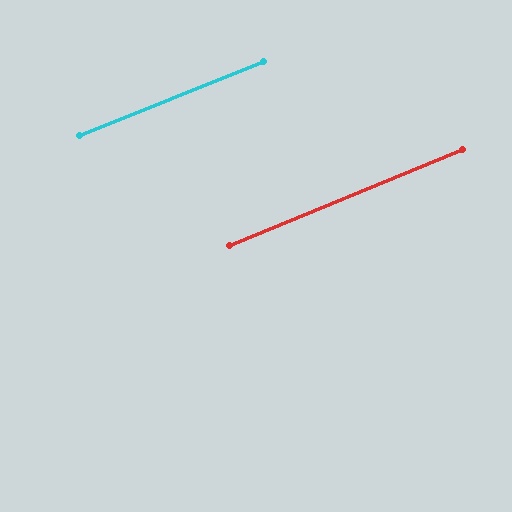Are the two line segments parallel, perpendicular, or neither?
Parallel — their directions differ by only 0.6°.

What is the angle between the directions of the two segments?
Approximately 1 degree.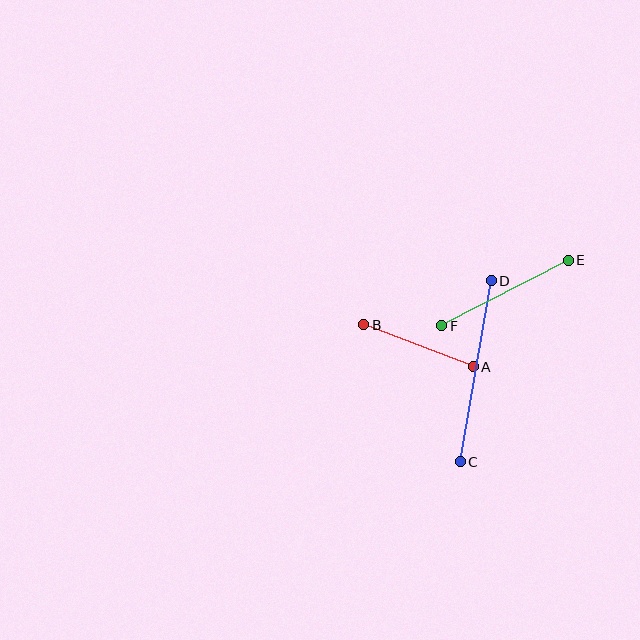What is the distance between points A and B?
The distance is approximately 117 pixels.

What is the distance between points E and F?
The distance is approximately 142 pixels.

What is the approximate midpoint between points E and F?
The midpoint is at approximately (505, 293) pixels.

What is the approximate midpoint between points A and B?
The midpoint is at approximately (419, 346) pixels.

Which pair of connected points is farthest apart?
Points C and D are farthest apart.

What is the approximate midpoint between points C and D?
The midpoint is at approximately (476, 371) pixels.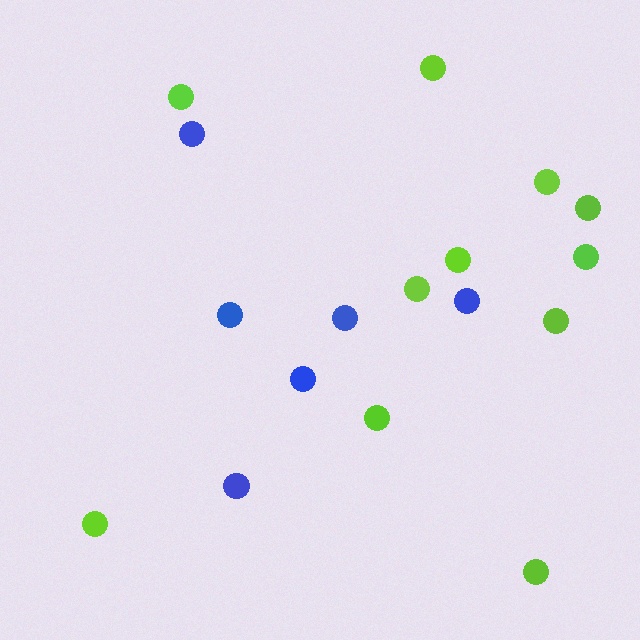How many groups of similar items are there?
There are 2 groups: one group of blue circles (6) and one group of lime circles (11).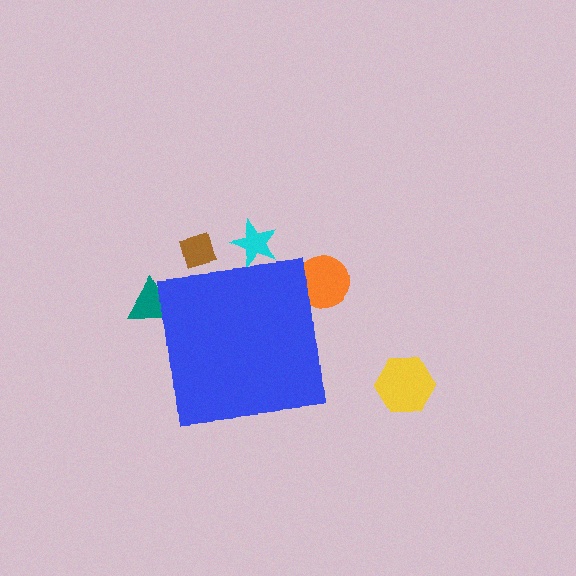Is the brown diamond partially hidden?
Yes, the brown diamond is partially hidden behind the blue square.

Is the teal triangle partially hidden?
Yes, the teal triangle is partially hidden behind the blue square.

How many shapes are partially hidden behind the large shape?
4 shapes are partially hidden.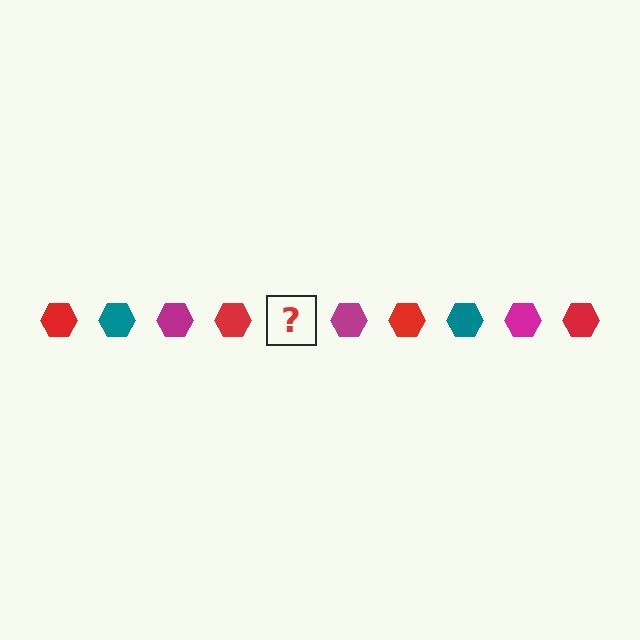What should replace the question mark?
The question mark should be replaced with a teal hexagon.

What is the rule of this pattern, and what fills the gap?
The rule is that the pattern cycles through red, teal, magenta hexagons. The gap should be filled with a teal hexagon.